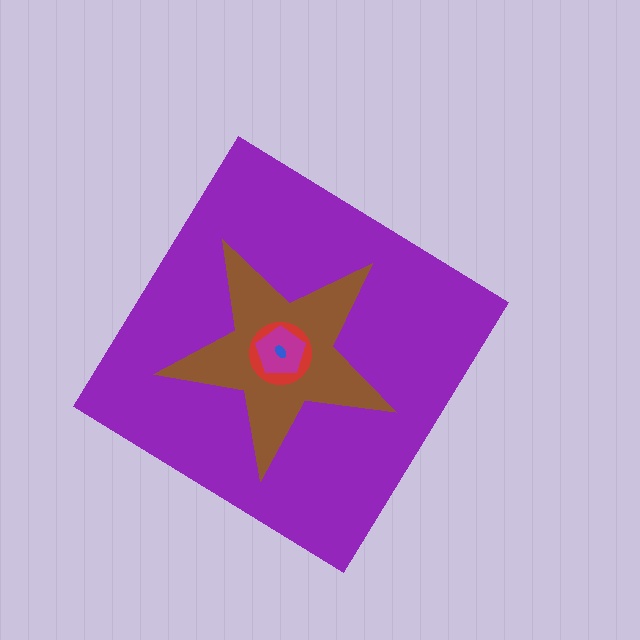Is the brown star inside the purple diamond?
Yes.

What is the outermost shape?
The purple diamond.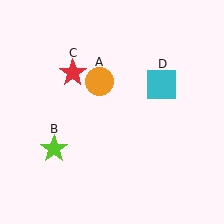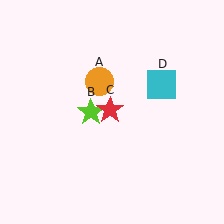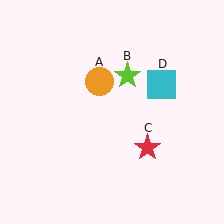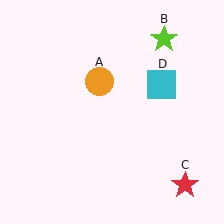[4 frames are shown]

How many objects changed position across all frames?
2 objects changed position: lime star (object B), red star (object C).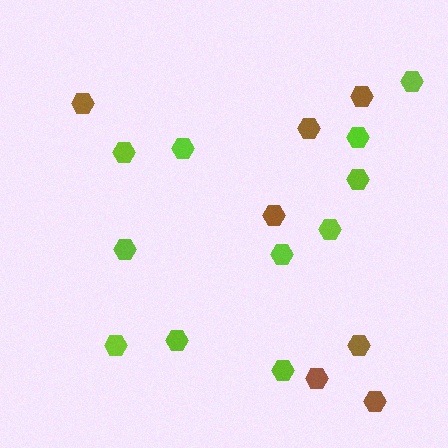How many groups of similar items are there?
There are 2 groups: one group of lime hexagons (11) and one group of brown hexagons (7).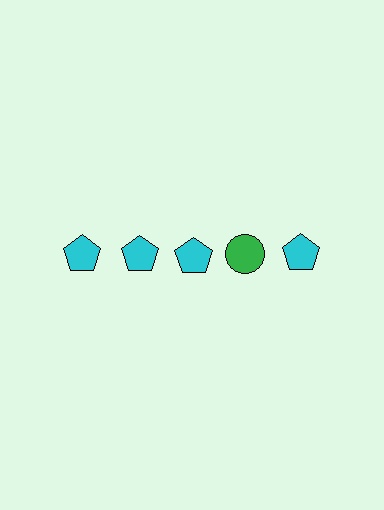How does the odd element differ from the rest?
It differs in both color (green instead of cyan) and shape (circle instead of pentagon).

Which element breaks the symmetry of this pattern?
The green circle in the top row, second from right column breaks the symmetry. All other shapes are cyan pentagons.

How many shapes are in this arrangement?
There are 5 shapes arranged in a grid pattern.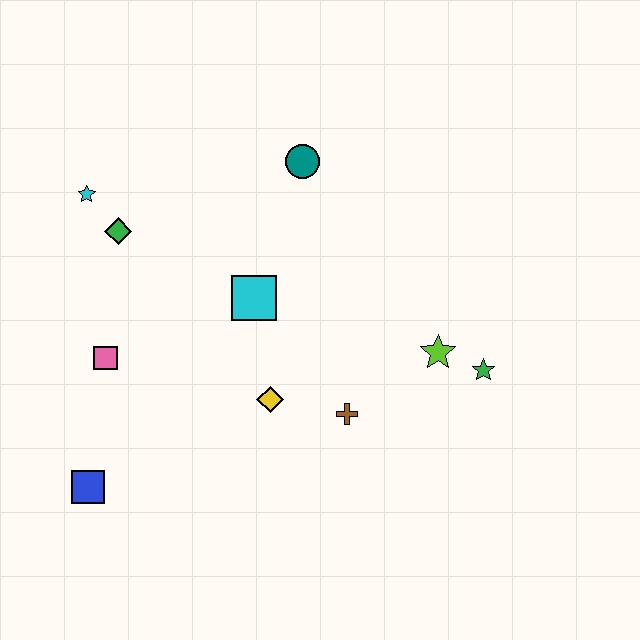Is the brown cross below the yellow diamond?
Yes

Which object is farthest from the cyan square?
The blue square is farthest from the cyan square.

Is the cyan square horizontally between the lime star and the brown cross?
No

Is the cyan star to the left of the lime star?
Yes